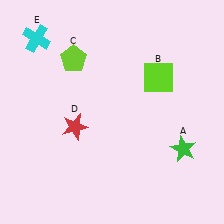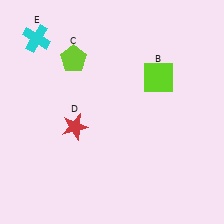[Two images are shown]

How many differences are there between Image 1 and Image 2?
There is 1 difference between the two images.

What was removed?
The green star (A) was removed in Image 2.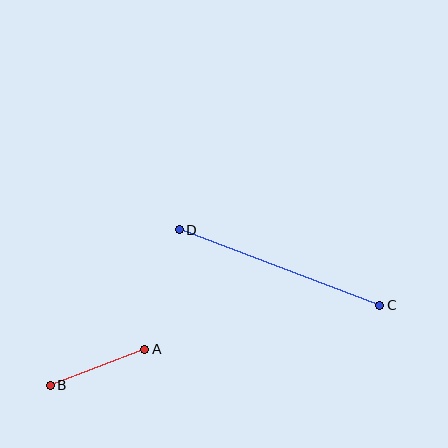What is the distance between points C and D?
The distance is approximately 214 pixels.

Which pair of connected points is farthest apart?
Points C and D are farthest apart.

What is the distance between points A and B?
The distance is approximately 101 pixels.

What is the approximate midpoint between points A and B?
The midpoint is at approximately (97, 367) pixels.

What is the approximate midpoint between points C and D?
The midpoint is at approximately (280, 268) pixels.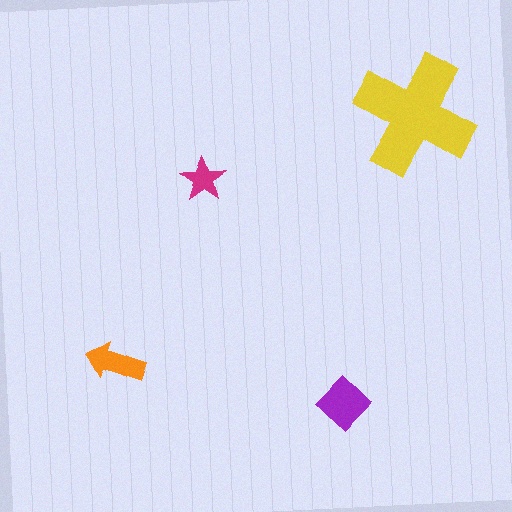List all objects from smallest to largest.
The magenta star, the orange arrow, the purple diamond, the yellow cross.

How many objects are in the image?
There are 4 objects in the image.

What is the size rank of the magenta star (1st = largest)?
4th.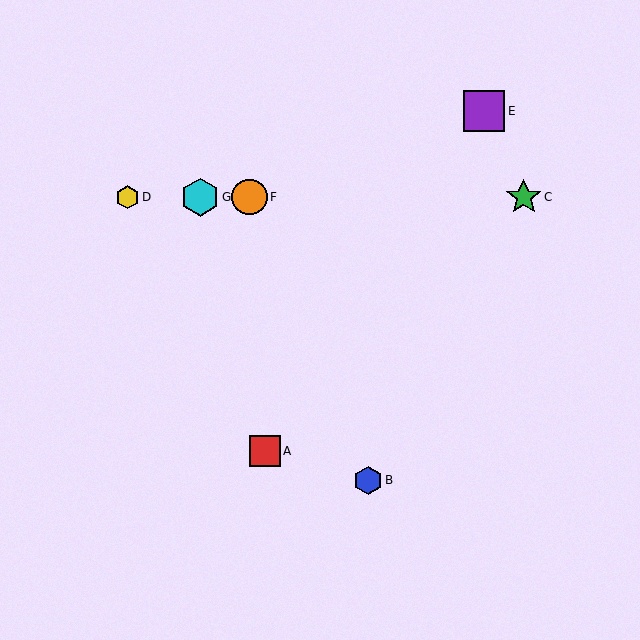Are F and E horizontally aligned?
No, F is at y≈197 and E is at y≈111.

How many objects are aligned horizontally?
4 objects (C, D, F, G) are aligned horizontally.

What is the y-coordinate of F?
Object F is at y≈197.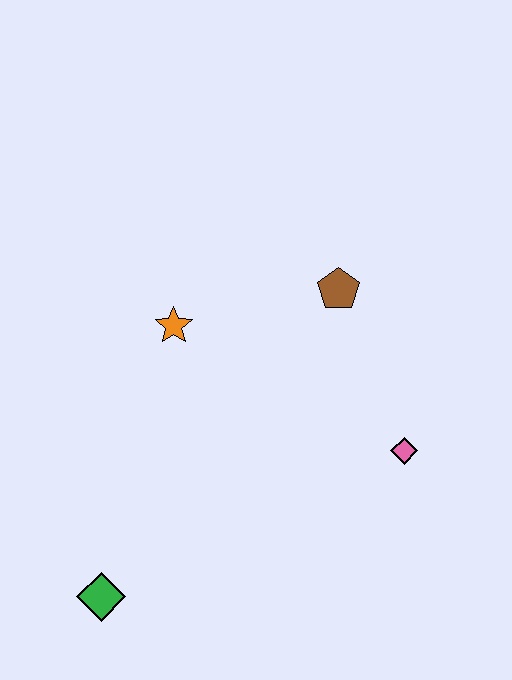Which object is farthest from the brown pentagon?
The green diamond is farthest from the brown pentagon.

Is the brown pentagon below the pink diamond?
No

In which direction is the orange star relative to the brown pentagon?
The orange star is to the left of the brown pentagon.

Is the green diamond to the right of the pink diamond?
No